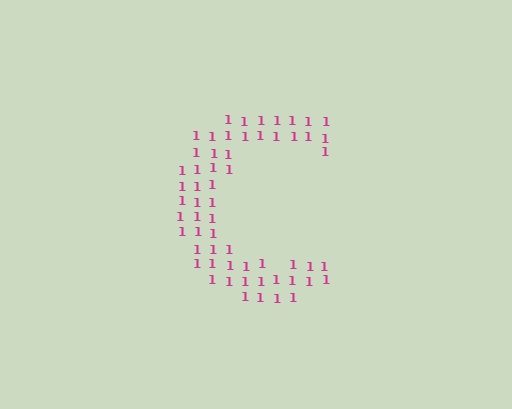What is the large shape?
The large shape is the letter C.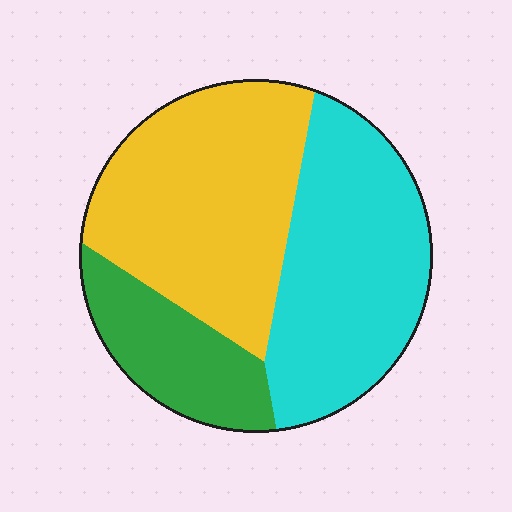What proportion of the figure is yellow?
Yellow covers about 40% of the figure.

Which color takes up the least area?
Green, at roughly 20%.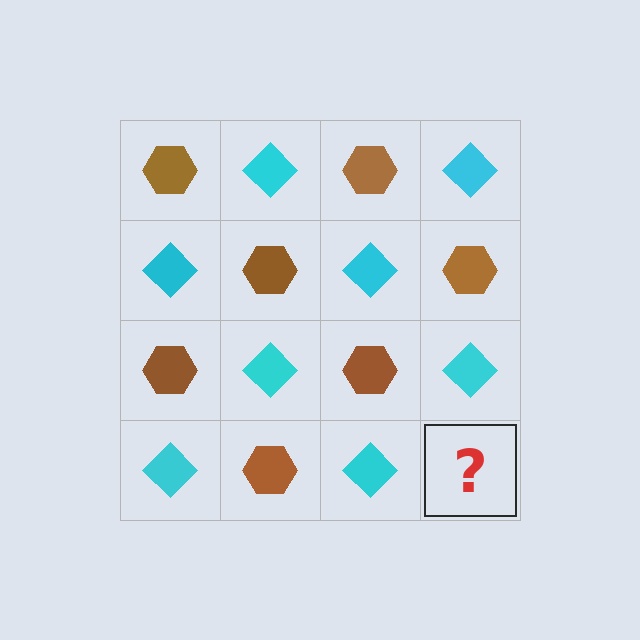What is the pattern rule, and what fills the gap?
The rule is that it alternates brown hexagon and cyan diamond in a checkerboard pattern. The gap should be filled with a brown hexagon.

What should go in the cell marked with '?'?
The missing cell should contain a brown hexagon.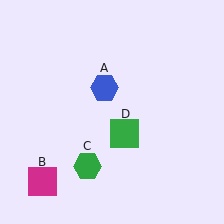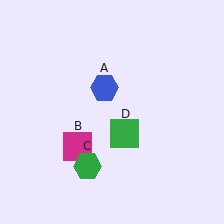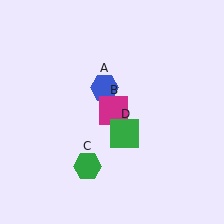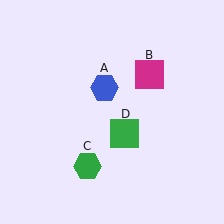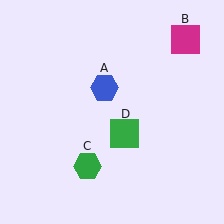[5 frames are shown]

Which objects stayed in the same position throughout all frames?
Blue hexagon (object A) and green hexagon (object C) and green square (object D) remained stationary.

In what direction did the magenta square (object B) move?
The magenta square (object B) moved up and to the right.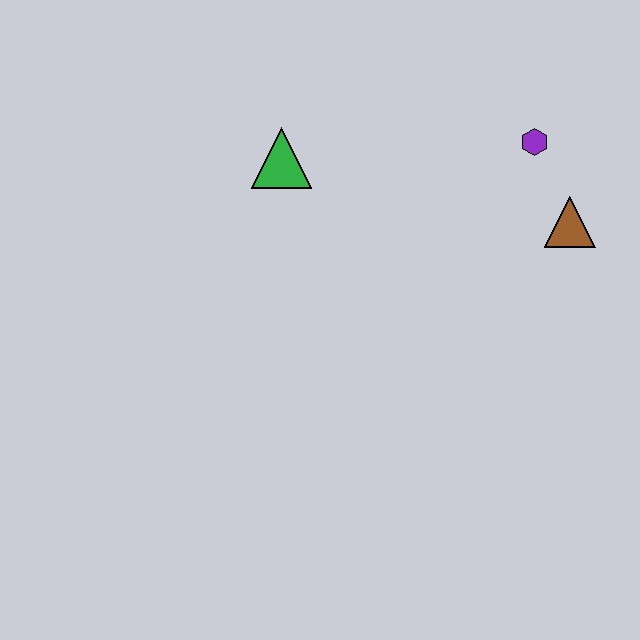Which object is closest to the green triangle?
The purple hexagon is closest to the green triangle.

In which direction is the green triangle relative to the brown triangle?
The green triangle is to the left of the brown triangle.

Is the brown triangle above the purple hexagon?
No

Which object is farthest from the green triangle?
The brown triangle is farthest from the green triangle.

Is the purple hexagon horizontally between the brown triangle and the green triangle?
Yes